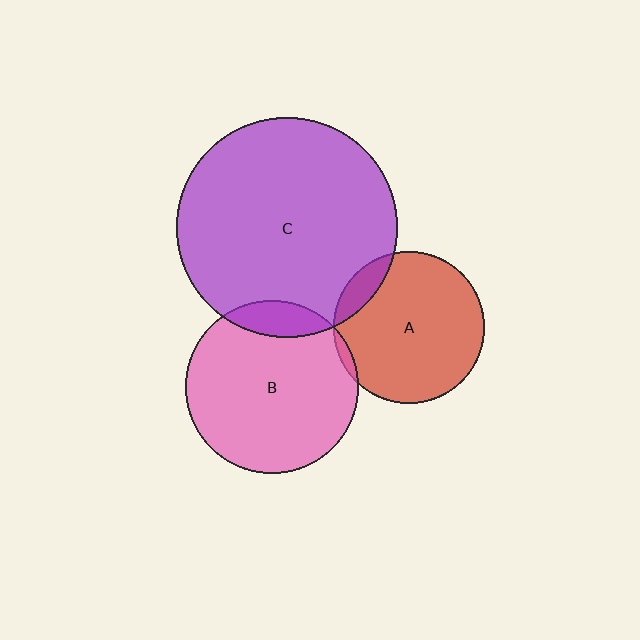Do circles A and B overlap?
Yes.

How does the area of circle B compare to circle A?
Approximately 1.3 times.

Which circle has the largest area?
Circle C (purple).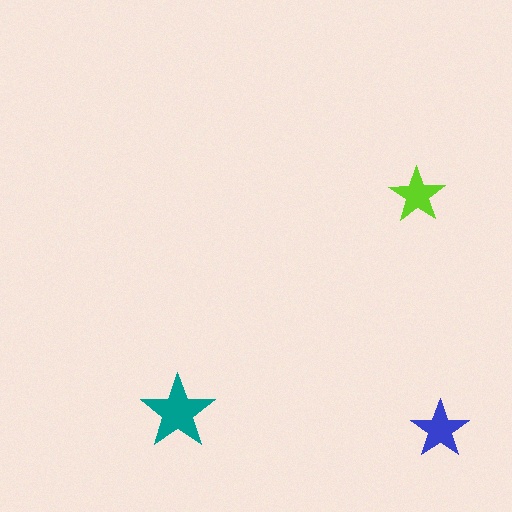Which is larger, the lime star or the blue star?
The blue one.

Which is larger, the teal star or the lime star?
The teal one.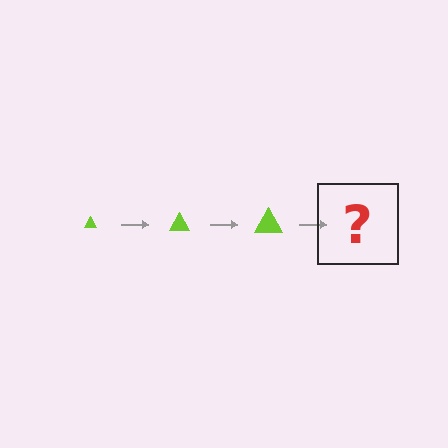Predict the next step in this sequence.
The next step is a lime triangle, larger than the previous one.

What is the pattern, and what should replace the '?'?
The pattern is that the triangle gets progressively larger each step. The '?' should be a lime triangle, larger than the previous one.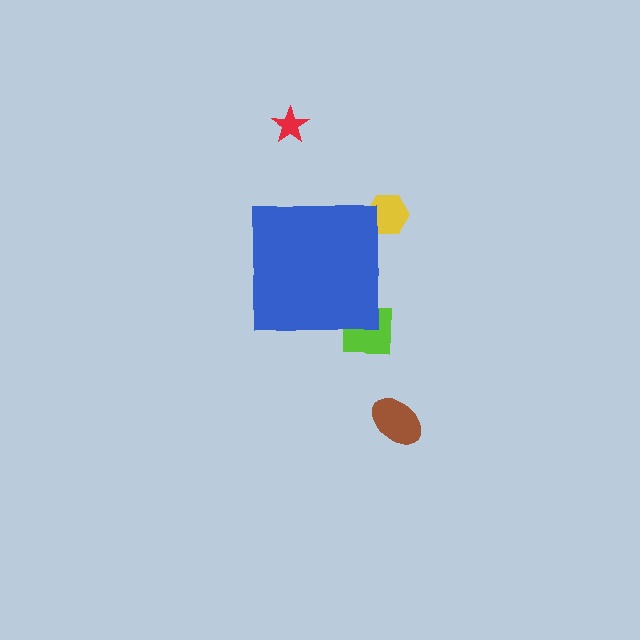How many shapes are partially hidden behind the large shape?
2 shapes are partially hidden.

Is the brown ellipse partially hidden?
No, the brown ellipse is fully visible.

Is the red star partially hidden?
No, the red star is fully visible.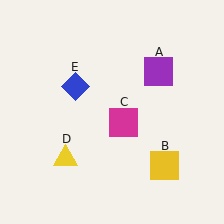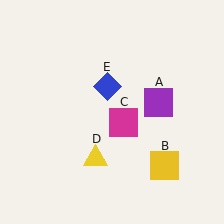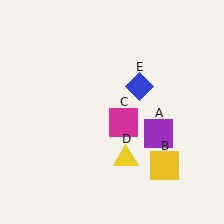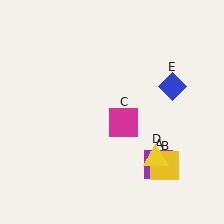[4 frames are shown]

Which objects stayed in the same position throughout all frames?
Yellow square (object B) and magenta square (object C) remained stationary.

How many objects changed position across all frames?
3 objects changed position: purple square (object A), yellow triangle (object D), blue diamond (object E).